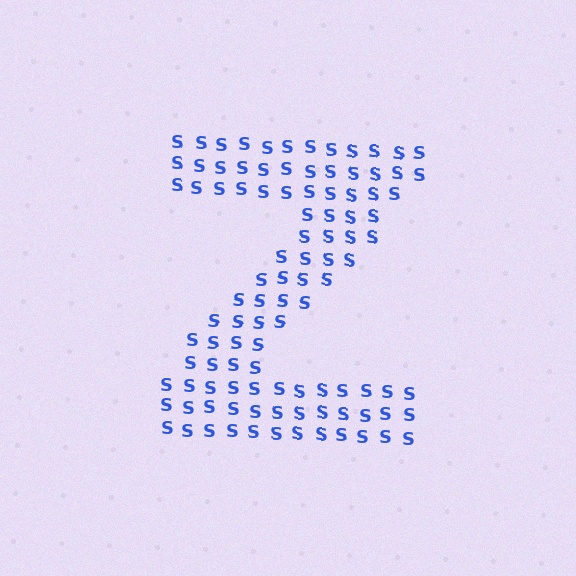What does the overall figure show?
The overall figure shows the letter Z.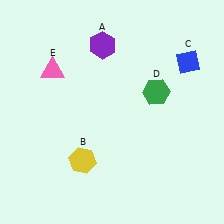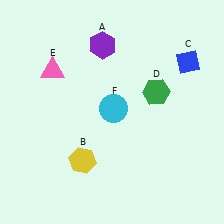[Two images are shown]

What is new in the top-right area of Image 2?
A cyan circle (F) was added in the top-right area of Image 2.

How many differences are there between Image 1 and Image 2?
There is 1 difference between the two images.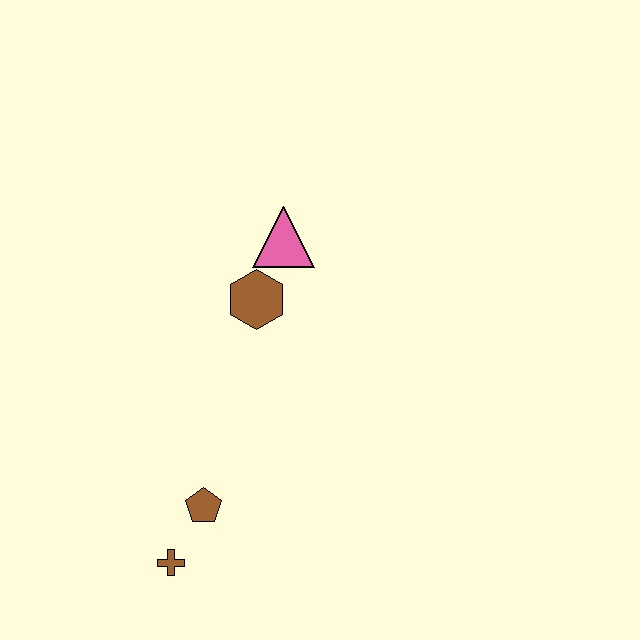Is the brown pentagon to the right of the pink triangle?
No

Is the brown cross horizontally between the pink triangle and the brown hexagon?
No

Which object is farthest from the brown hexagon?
The brown cross is farthest from the brown hexagon.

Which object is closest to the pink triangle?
The brown hexagon is closest to the pink triangle.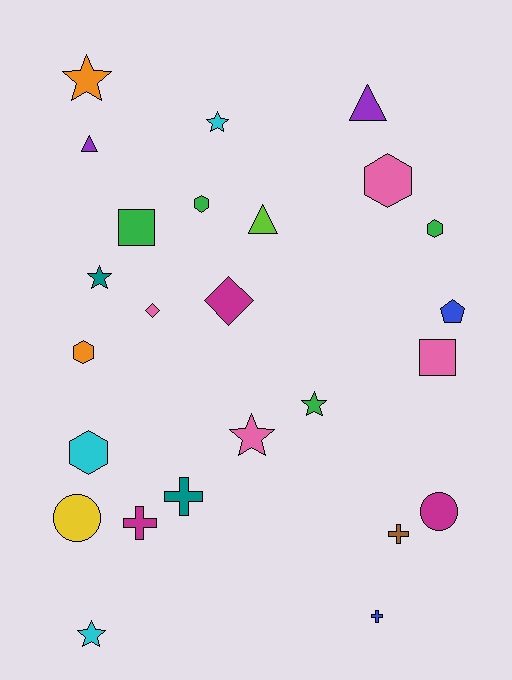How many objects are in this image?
There are 25 objects.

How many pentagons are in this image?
There is 1 pentagon.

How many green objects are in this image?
There are 4 green objects.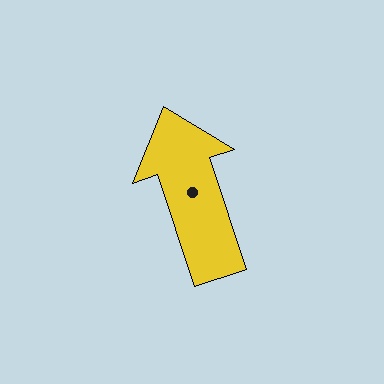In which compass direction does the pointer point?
North.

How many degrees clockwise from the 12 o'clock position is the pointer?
Approximately 342 degrees.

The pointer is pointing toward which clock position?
Roughly 11 o'clock.